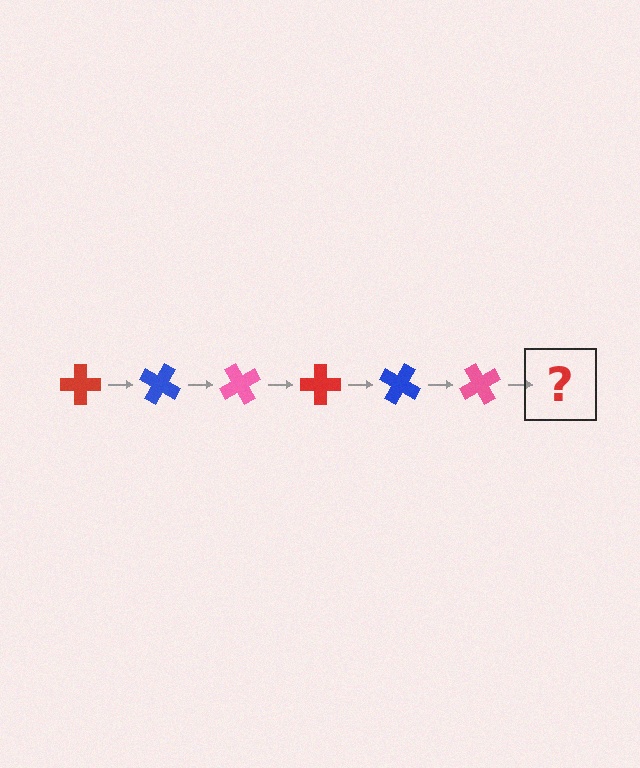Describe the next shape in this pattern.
It should be a red cross, rotated 180 degrees from the start.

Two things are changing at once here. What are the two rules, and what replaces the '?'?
The two rules are that it rotates 30 degrees each step and the color cycles through red, blue, and pink. The '?' should be a red cross, rotated 180 degrees from the start.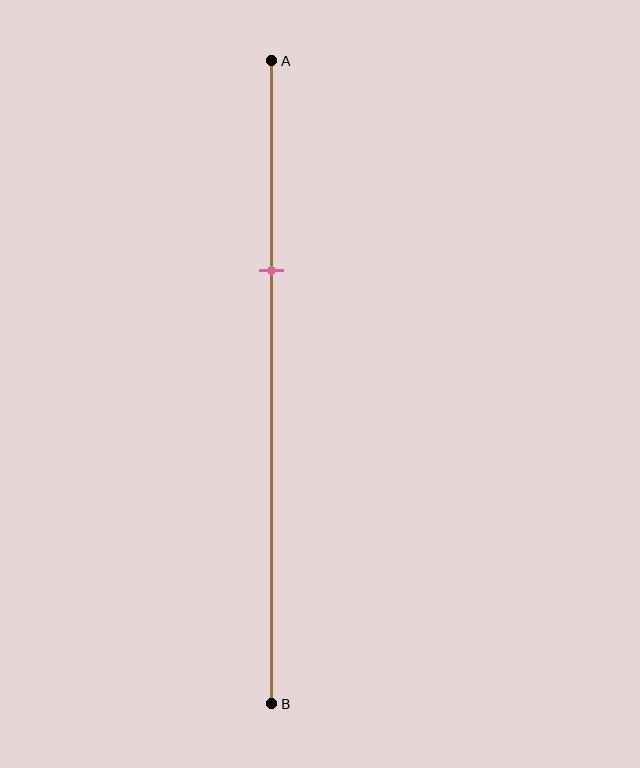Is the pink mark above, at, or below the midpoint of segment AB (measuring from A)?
The pink mark is above the midpoint of segment AB.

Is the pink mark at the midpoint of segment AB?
No, the mark is at about 35% from A, not at the 50% midpoint.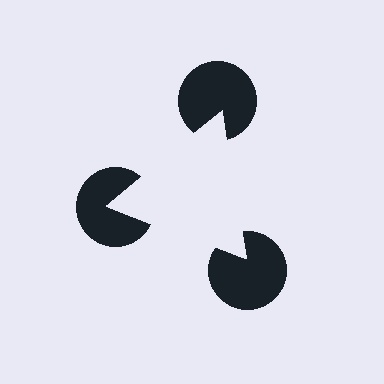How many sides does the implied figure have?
3 sides.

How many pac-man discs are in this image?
There are 3 — one at each vertex of the illusory triangle.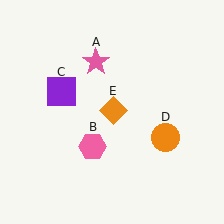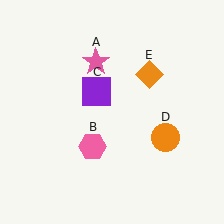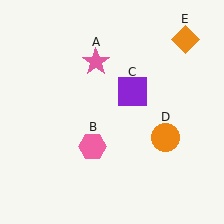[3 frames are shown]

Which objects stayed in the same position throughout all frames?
Pink star (object A) and pink hexagon (object B) and orange circle (object D) remained stationary.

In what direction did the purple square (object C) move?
The purple square (object C) moved right.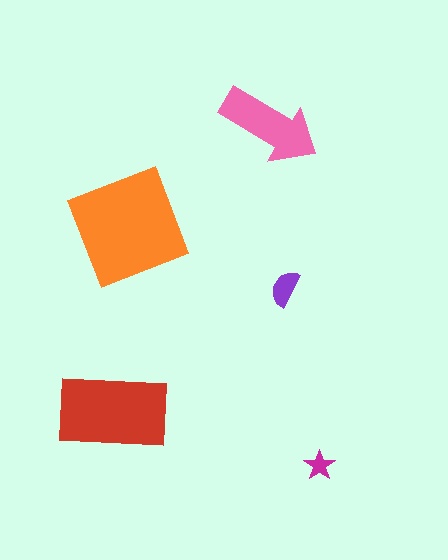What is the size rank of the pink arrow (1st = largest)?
3rd.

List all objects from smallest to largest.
The magenta star, the purple semicircle, the pink arrow, the red rectangle, the orange square.